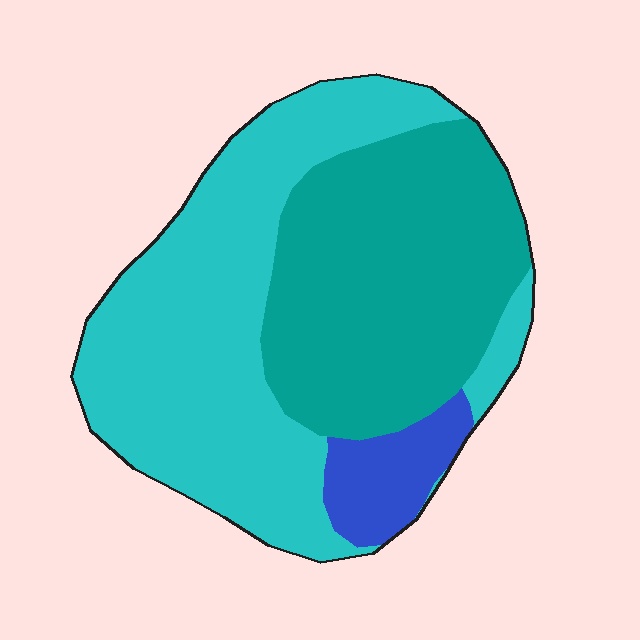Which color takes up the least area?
Blue, at roughly 10%.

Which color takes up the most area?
Cyan, at roughly 50%.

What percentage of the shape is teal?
Teal takes up between a third and a half of the shape.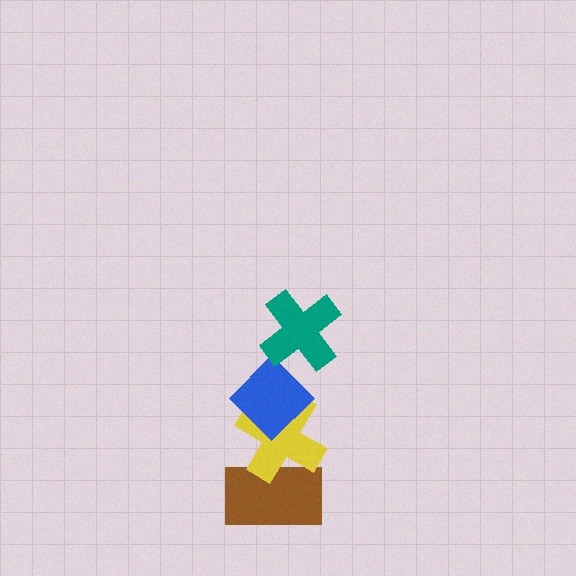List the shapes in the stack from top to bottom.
From top to bottom: the teal cross, the blue diamond, the yellow cross, the brown rectangle.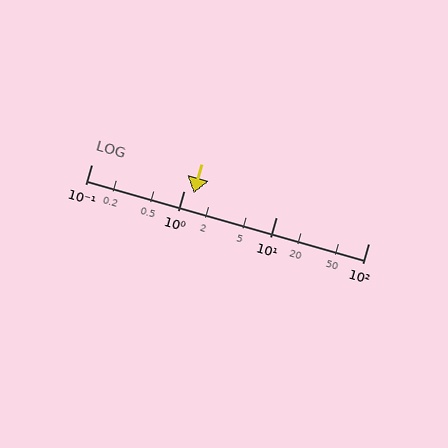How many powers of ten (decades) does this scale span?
The scale spans 3 decades, from 0.1 to 100.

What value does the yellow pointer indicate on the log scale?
The pointer indicates approximately 1.3.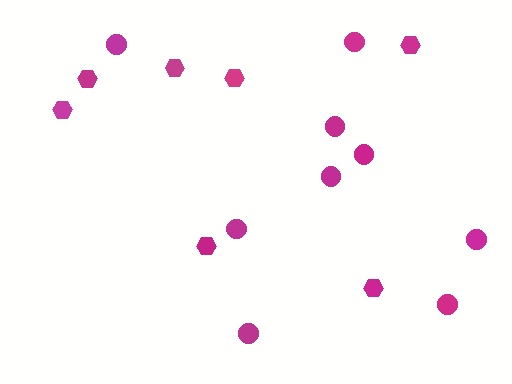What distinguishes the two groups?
There are 2 groups: one group of hexagons (7) and one group of circles (9).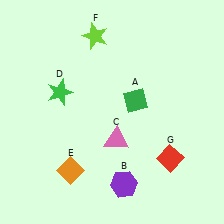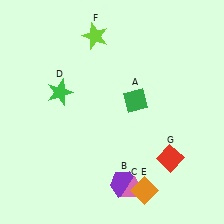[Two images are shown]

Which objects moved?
The objects that moved are: the pink triangle (C), the orange diamond (E).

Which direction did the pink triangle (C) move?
The pink triangle (C) moved down.